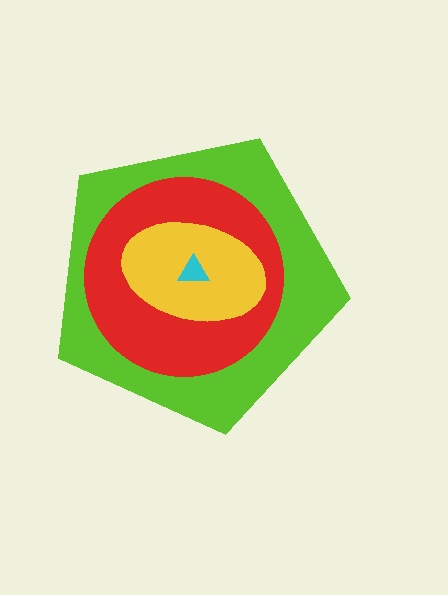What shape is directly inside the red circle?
The yellow ellipse.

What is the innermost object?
The cyan triangle.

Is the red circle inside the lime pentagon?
Yes.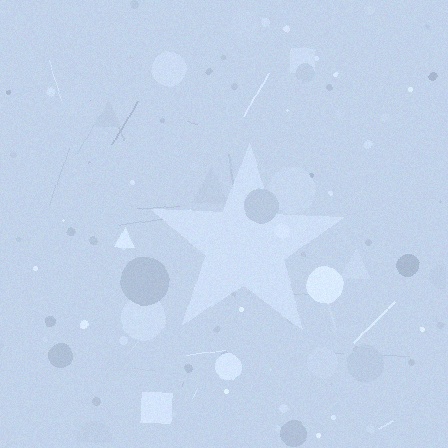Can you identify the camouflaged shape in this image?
The camouflaged shape is a star.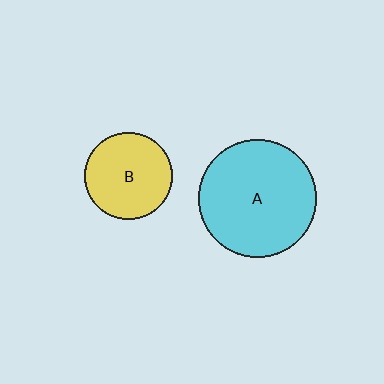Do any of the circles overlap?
No, none of the circles overlap.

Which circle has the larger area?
Circle A (cyan).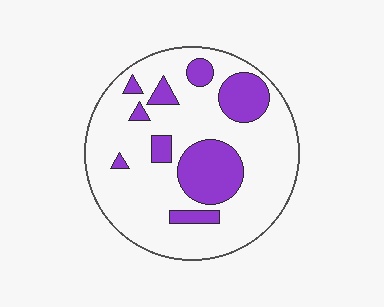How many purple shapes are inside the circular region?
9.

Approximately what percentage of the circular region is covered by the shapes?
Approximately 25%.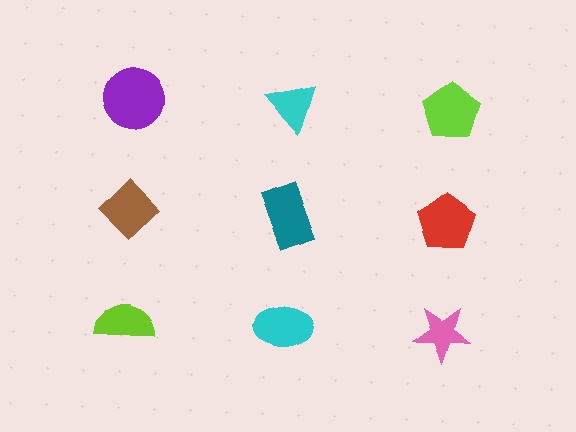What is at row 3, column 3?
A pink star.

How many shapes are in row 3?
3 shapes.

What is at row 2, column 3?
A red pentagon.